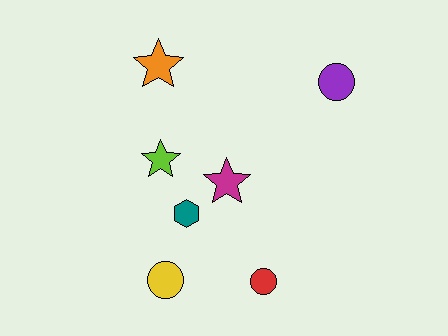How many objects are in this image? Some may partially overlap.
There are 7 objects.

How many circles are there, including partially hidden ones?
There are 3 circles.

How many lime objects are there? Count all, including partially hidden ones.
There is 1 lime object.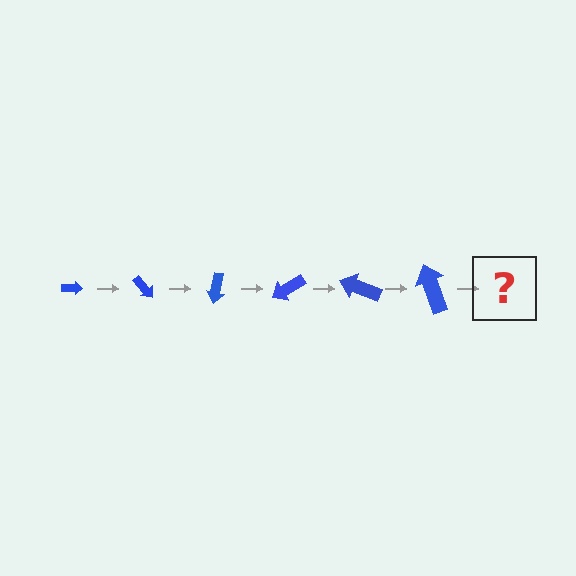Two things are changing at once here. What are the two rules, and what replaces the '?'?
The two rules are that the arrow grows larger each step and it rotates 50 degrees each step. The '?' should be an arrow, larger than the previous one and rotated 300 degrees from the start.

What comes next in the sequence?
The next element should be an arrow, larger than the previous one and rotated 300 degrees from the start.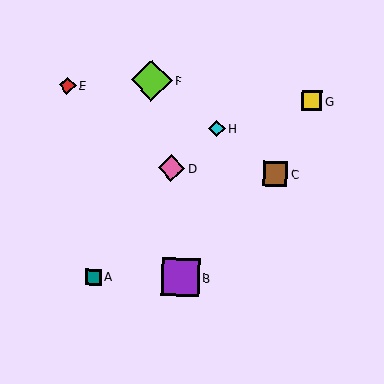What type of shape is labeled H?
Shape H is a cyan diamond.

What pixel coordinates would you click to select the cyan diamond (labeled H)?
Click at (217, 128) to select the cyan diamond H.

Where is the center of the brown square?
The center of the brown square is at (275, 174).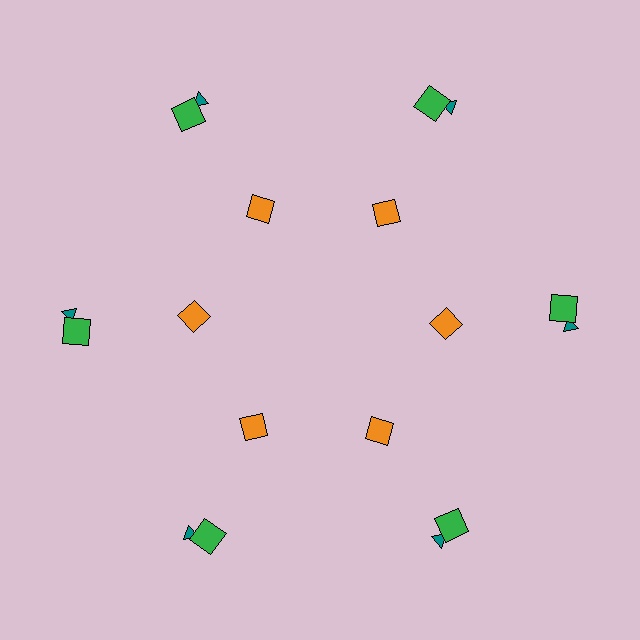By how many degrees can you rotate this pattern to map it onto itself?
The pattern maps onto itself every 60 degrees of rotation.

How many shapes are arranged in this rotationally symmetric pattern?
There are 18 shapes, arranged in 6 groups of 3.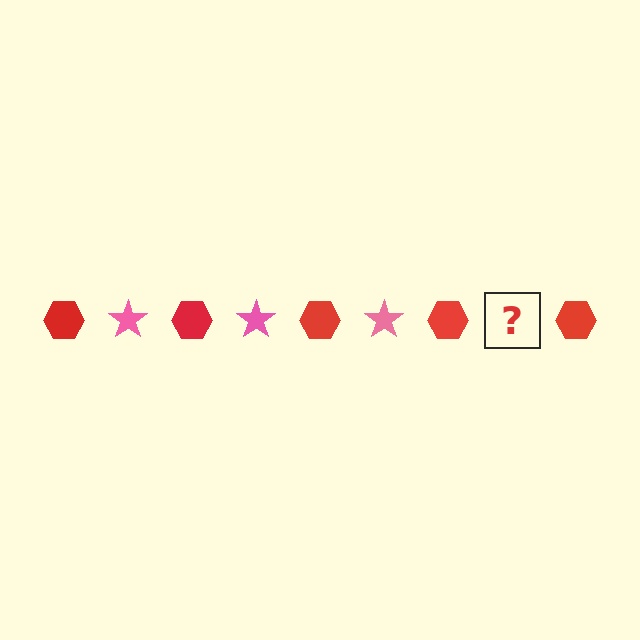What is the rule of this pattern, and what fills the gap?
The rule is that the pattern alternates between red hexagon and pink star. The gap should be filled with a pink star.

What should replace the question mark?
The question mark should be replaced with a pink star.